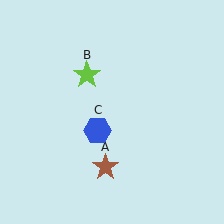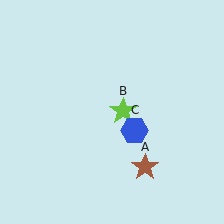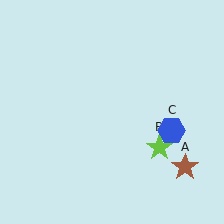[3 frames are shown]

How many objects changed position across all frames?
3 objects changed position: brown star (object A), lime star (object B), blue hexagon (object C).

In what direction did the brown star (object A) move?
The brown star (object A) moved right.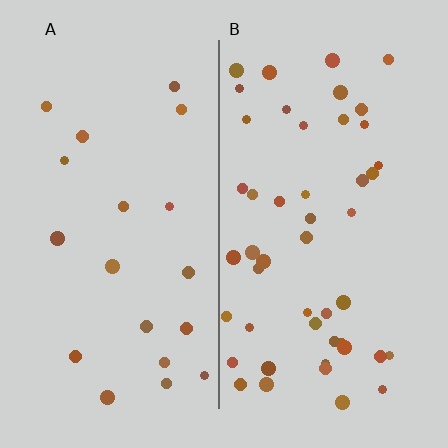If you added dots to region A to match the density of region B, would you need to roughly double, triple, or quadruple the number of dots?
Approximately triple.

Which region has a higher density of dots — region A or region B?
B (the right).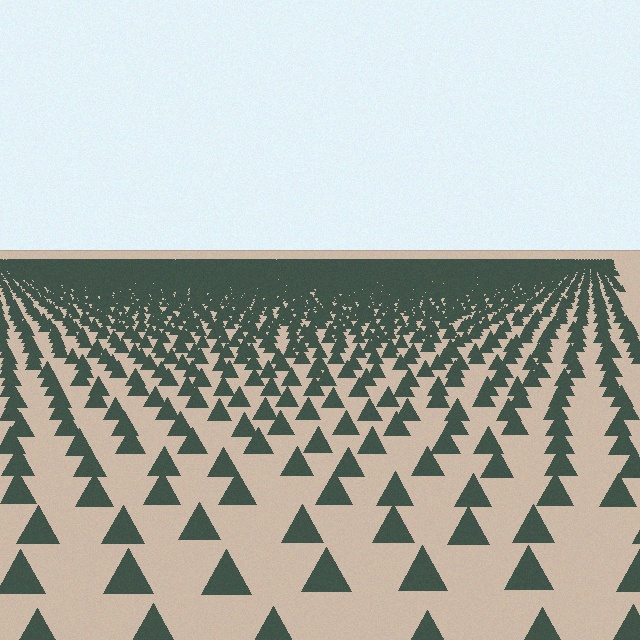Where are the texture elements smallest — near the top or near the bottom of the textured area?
Near the top.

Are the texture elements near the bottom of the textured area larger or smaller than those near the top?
Larger. Near the bottom, elements are closer to the viewer and appear at a bigger on-screen size.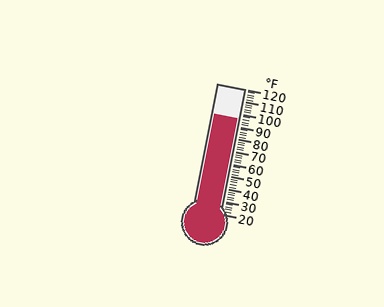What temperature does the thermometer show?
The thermometer shows approximately 96°F.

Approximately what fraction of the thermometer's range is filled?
The thermometer is filled to approximately 75% of its range.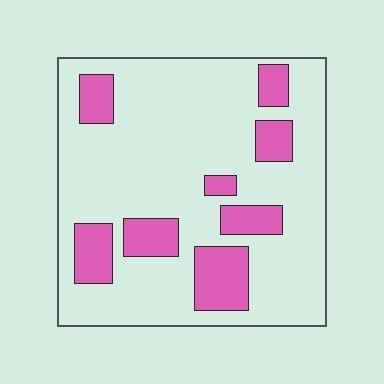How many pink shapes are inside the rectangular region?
8.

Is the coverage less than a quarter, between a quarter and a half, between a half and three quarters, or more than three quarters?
Less than a quarter.